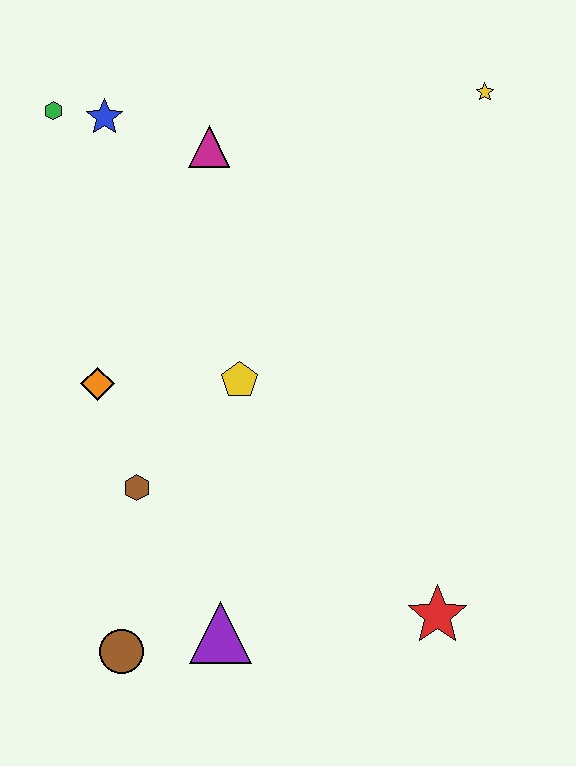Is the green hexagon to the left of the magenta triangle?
Yes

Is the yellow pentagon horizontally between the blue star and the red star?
Yes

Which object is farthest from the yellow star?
The brown circle is farthest from the yellow star.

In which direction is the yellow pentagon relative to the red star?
The yellow pentagon is above the red star.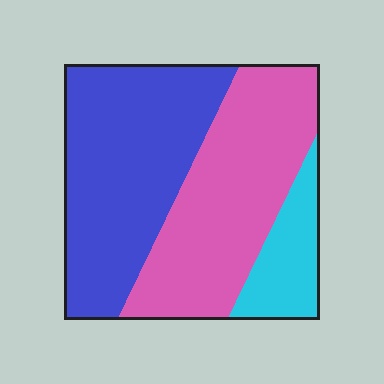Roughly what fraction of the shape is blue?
Blue covers roughly 45% of the shape.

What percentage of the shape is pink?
Pink takes up about two fifths (2/5) of the shape.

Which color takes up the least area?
Cyan, at roughly 15%.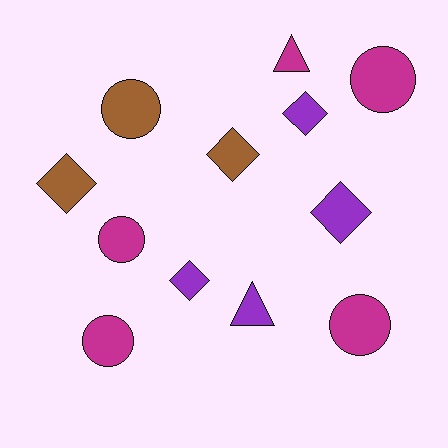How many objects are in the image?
There are 12 objects.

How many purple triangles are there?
There is 1 purple triangle.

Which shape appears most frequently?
Circle, with 5 objects.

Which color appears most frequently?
Magenta, with 5 objects.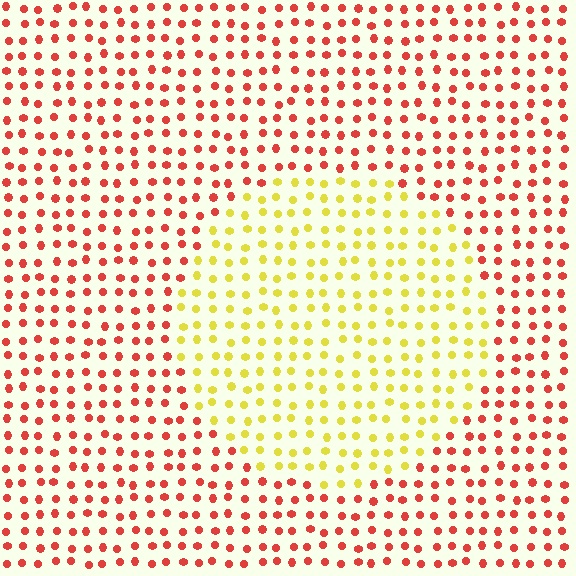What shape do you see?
I see a circle.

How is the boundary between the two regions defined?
The boundary is defined purely by a slight shift in hue (about 59 degrees). Spacing, size, and orientation are identical on both sides.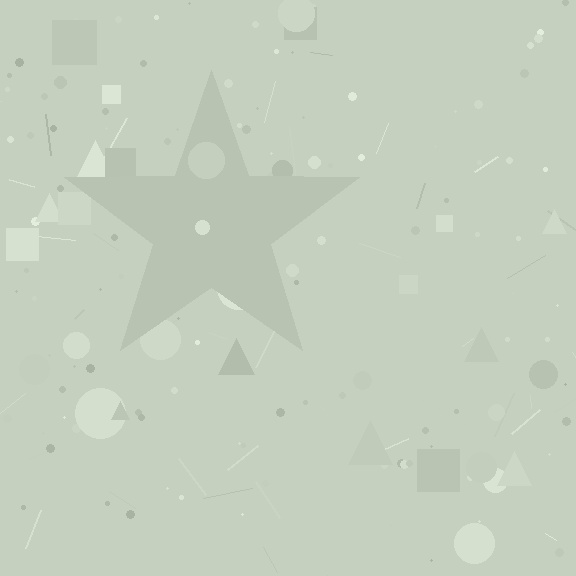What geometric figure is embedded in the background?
A star is embedded in the background.